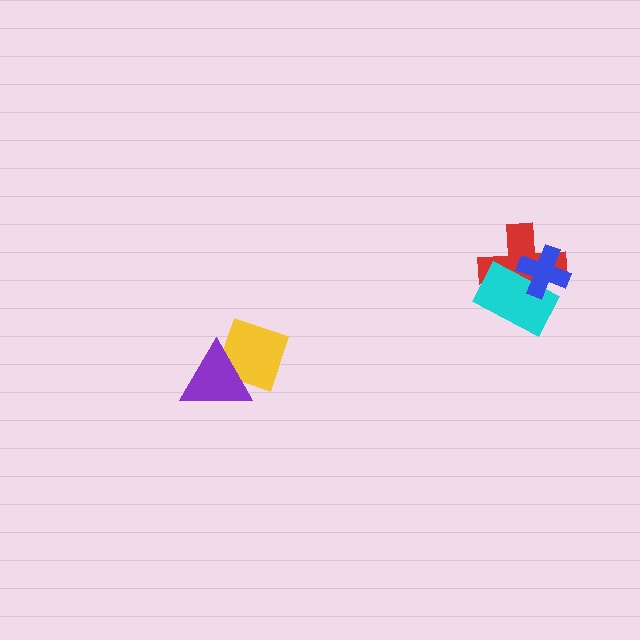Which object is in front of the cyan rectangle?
The blue cross is in front of the cyan rectangle.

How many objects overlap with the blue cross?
2 objects overlap with the blue cross.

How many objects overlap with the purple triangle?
1 object overlaps with the purple triangle.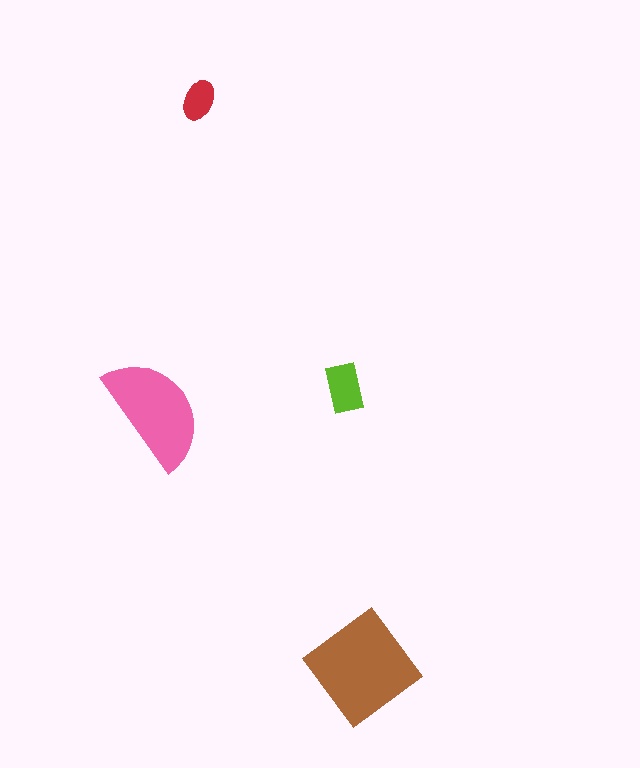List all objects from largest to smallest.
The brown diamond, the pink semicircle, the lime rectangle, the red ellipse.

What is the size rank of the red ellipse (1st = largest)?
4th.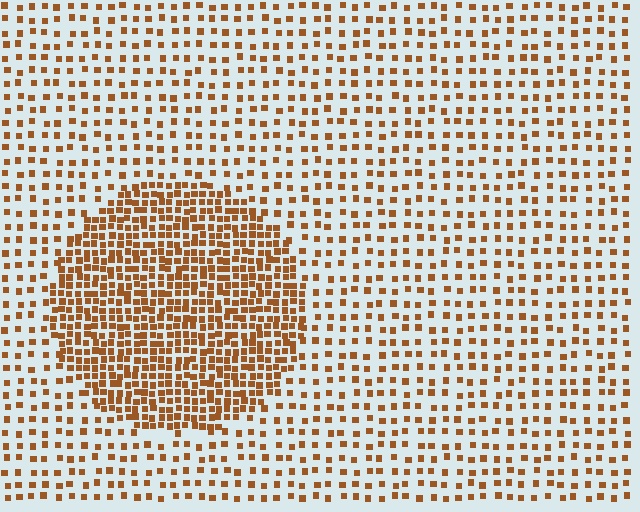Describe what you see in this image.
The image contains small brown elements arranged at two different densities. A circle-shaped region is visible where the elements are more densely packed than the surrounding area.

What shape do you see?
I see a circle.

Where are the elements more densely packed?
The elements are more densely packed inside the circle boundary.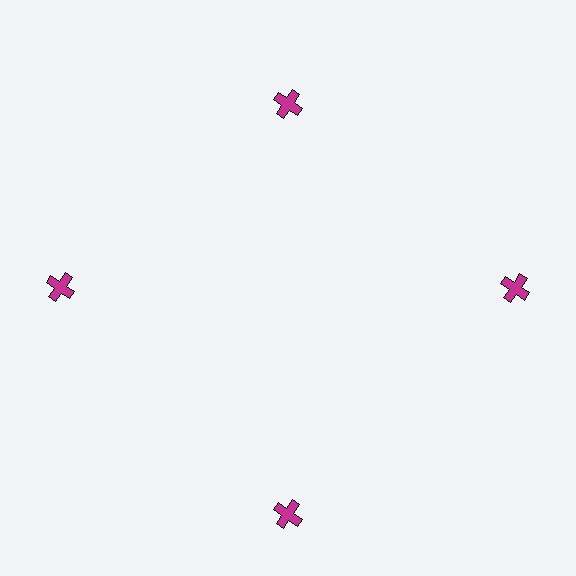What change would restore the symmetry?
The symmetry would be restored by moving it outward, back onto the ring so that all 4 crosses sit at equal angles and equal distance from the center.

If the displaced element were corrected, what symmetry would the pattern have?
It would have 4-fold rotational symmetry — the pattern would map onto itself every 90 degrees.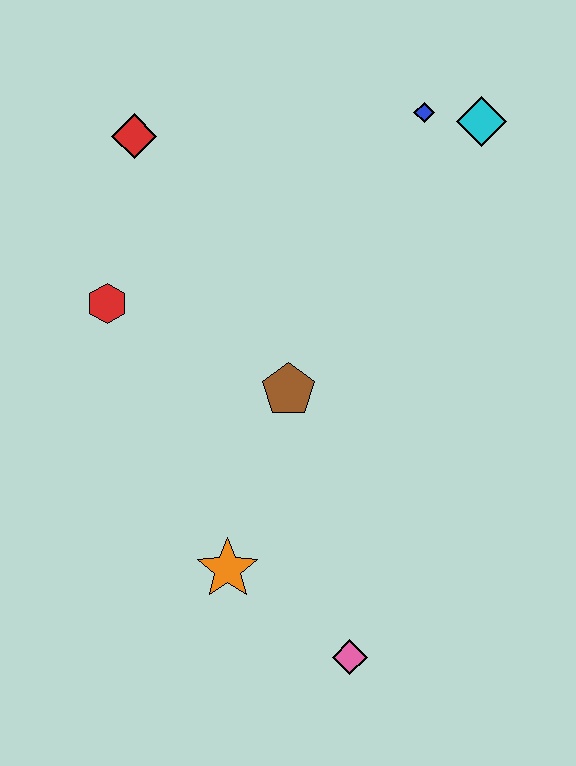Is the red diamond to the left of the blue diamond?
Yes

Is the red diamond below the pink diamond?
No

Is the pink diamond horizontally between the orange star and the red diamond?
No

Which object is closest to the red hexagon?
The red diamond is closest to the red hexagon.